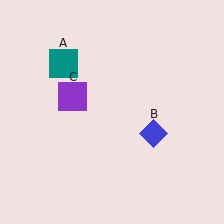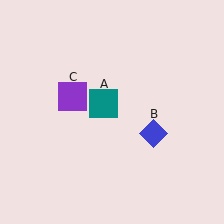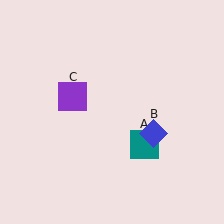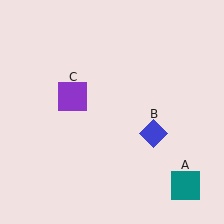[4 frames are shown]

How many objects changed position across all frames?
1 object changed position: teal square (object A).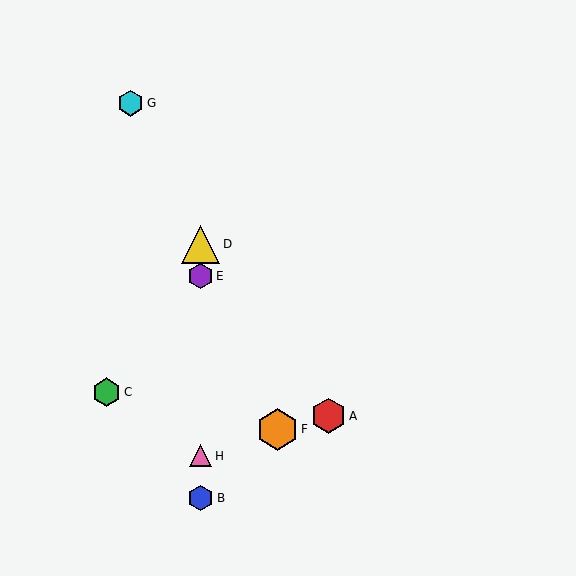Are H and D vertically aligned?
Yes, both are at x≈201.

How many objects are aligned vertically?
4 objects (B, D, E, H) are aligned vertically.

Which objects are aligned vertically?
Objects B, D, E, H are aligned vertically.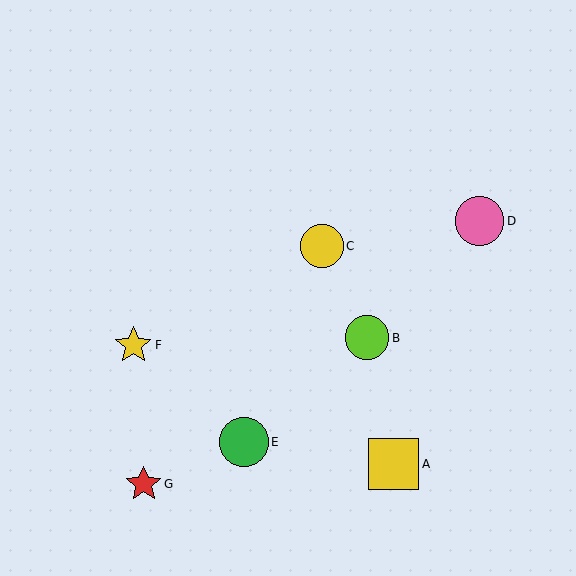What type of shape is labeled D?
Shape D is a pink circle.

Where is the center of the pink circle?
The center of the pink circle is at (479, 221).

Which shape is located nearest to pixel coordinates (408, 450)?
The yellow square (labeled A) at (393, 464) is nearest to that location.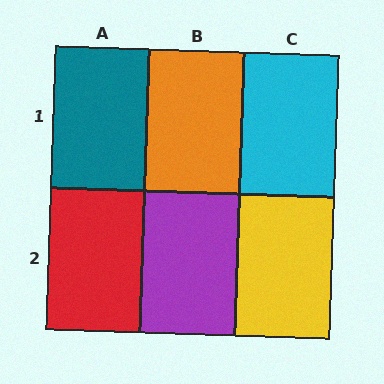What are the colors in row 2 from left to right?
Red, purple, yellow.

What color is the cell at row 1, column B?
Orange.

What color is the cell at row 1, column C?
Cyan.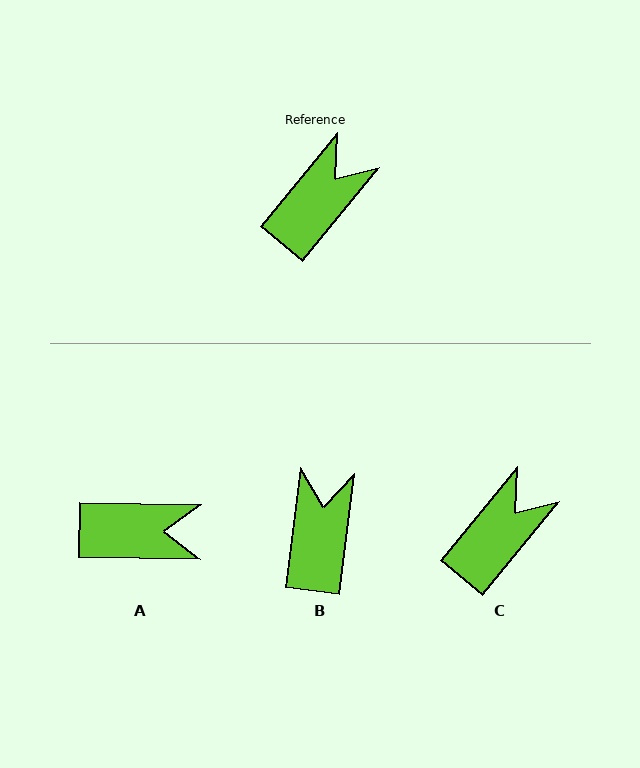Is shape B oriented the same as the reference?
No, it is off by about 32 degrees.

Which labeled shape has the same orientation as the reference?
C.